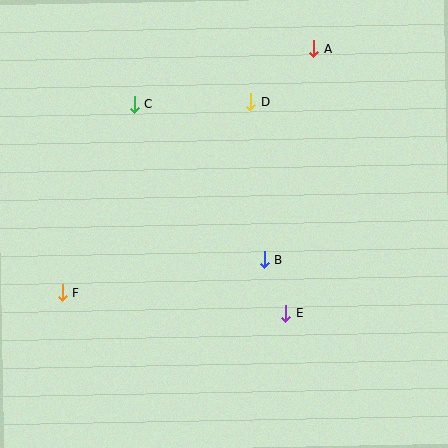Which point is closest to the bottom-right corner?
Point E is closest to the bottom-right corner.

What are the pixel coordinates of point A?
Point A is at (314, 49).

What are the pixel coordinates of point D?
Point D is at (251, 102).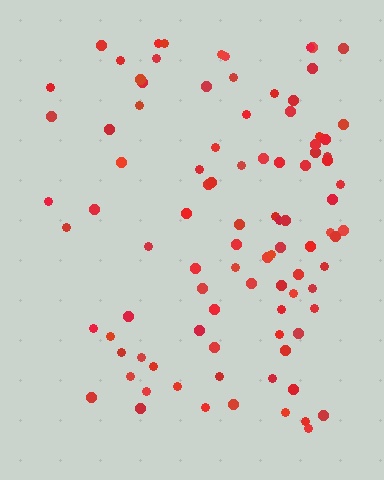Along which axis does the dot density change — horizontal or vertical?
Horizontal.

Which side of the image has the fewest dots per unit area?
The left.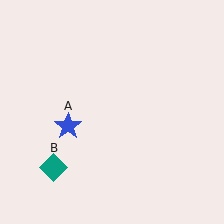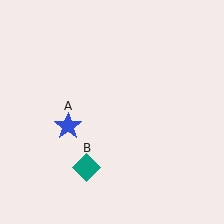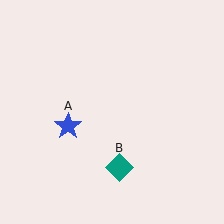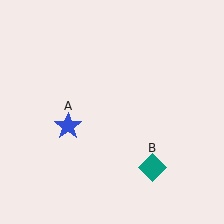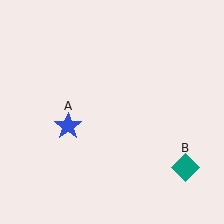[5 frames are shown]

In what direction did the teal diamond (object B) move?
The teal diamond (object B) moved right.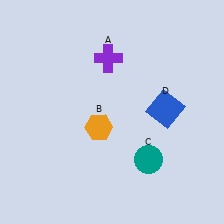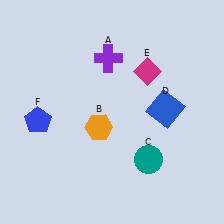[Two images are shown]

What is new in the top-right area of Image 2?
A magenta diamond (E) was added in the top-right area of Image 2.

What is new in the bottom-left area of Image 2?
A blue pentagon (F) was added in the bottom-left area of Image 2.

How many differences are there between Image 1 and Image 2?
There are 2 differences between the two images.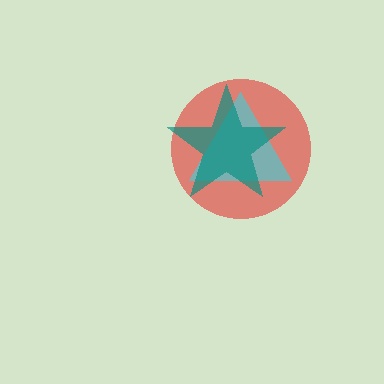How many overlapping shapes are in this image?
There are 3 overlapping shapes in the image.